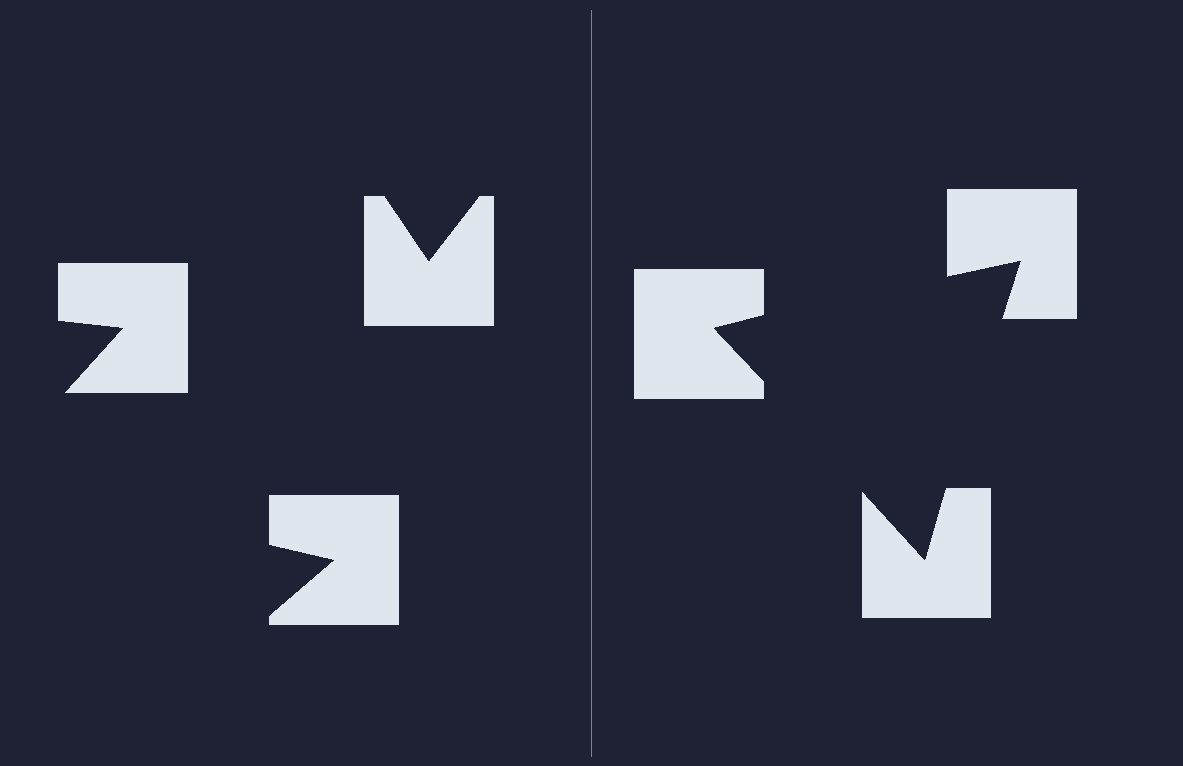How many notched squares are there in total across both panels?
6 — 3 on each side.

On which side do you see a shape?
An illusory triangle appears on the right side. On the left side the wedge cuts are rotated, so no coherent shape forms.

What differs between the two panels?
The notched squares are positioned identically on both sides; only the wedge orientations differ. On the right they align to a triangle; on the left they are misaligned.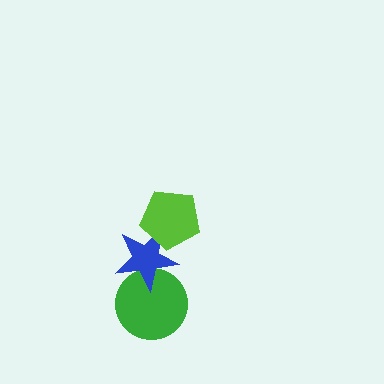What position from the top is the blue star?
The blue star is 2nd from the top.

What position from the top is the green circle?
The green circle is 3rd from the top.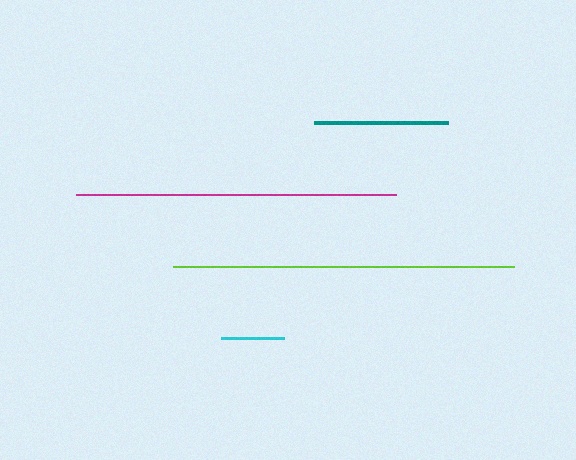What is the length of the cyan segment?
The cyan segment is approximately 63 pixels long.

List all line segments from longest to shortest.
From longest to shortest: lime, magenta, teal, cyan.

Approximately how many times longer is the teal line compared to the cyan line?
The teal line is approximately 2.1 times the length of the cyan line.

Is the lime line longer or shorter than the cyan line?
The lime line is longer than the cyan line.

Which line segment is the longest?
The lime line is the longest at approximately 341 pixels.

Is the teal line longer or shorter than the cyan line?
The teal line is longer than the cyan line.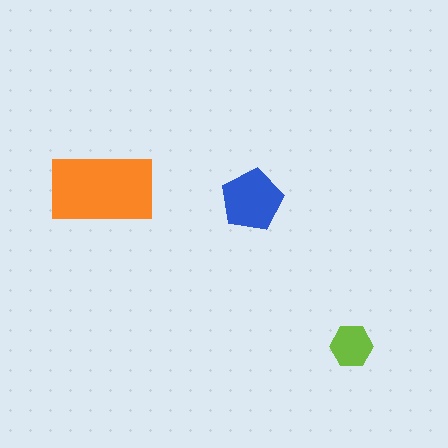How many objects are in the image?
There are 3 objects in the image.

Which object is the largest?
The orange rectangle.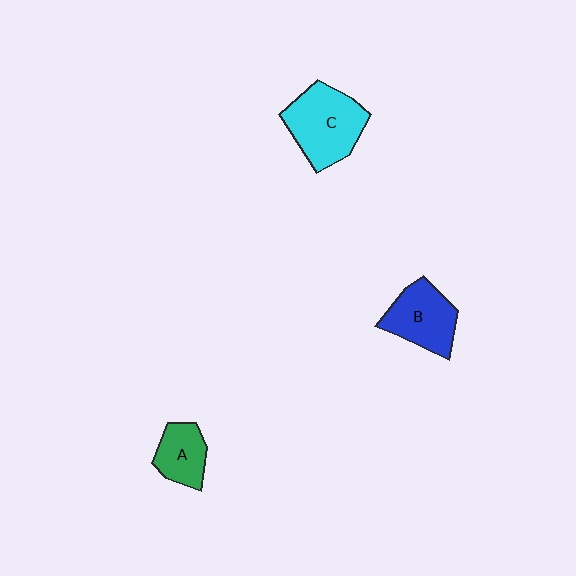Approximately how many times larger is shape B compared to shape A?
Approximately 1.4 times.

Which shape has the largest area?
Shape C (cyan).